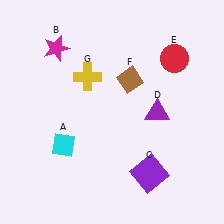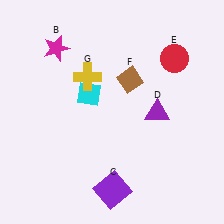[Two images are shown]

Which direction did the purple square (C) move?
The purple square (C) moved left.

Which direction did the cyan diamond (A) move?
The cyan diamond (A) moved up.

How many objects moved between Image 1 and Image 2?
2 objects moved between the two images.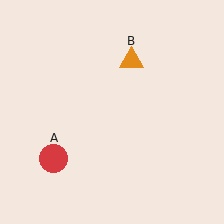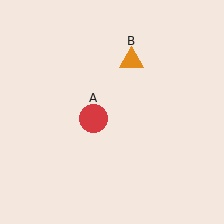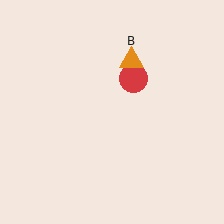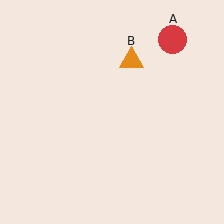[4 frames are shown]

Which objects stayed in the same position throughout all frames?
Orange triangle (object B) remained stationary.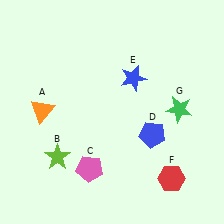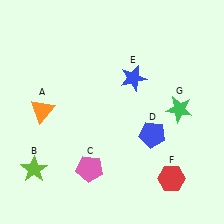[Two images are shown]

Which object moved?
The lime star (B) moved left.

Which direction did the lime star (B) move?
The lime star (B) moved left.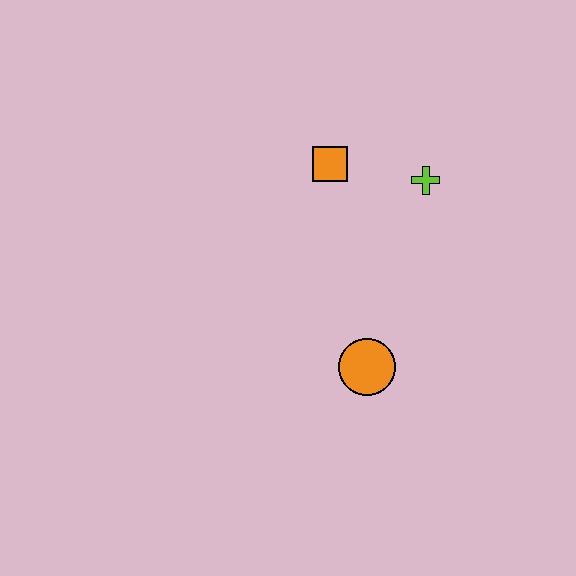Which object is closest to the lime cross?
The orange square is closest to the lime cross.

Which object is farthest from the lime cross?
The orange circle is farthest from the lime cross.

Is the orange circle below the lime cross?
Yes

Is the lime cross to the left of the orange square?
No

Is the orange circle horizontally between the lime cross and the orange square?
Yes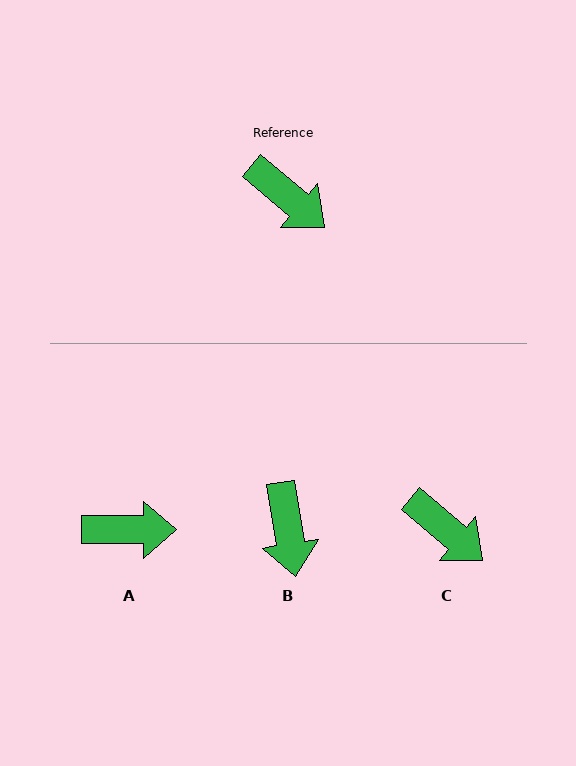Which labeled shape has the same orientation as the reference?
C.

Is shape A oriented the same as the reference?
No, it is off by about 40 degrees.